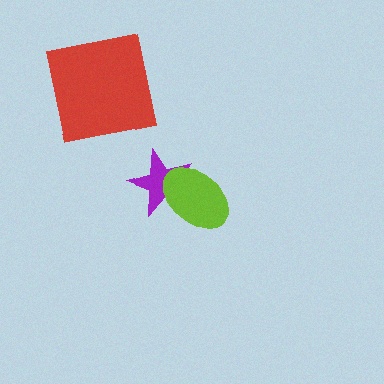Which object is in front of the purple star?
The lime ellipse is in front of the purple star.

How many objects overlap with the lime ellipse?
1 object overlaps with the lime ellipse.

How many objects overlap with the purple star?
1 object overlaps with the purple star.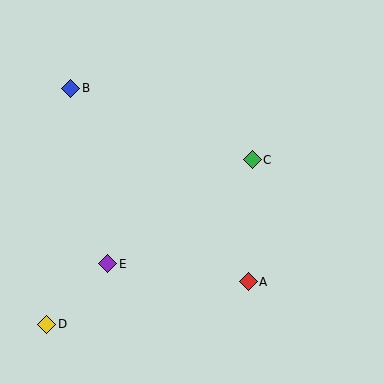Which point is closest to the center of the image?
Point C at (252, 160) is closest to the center.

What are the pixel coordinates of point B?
Point B is at (71, 88).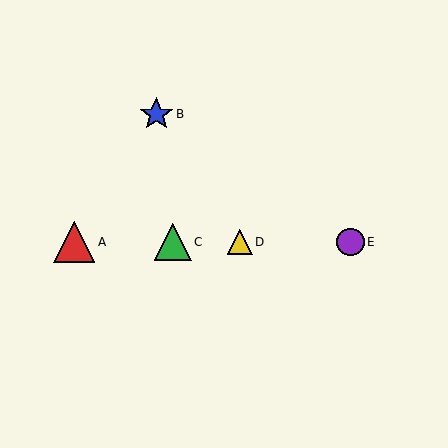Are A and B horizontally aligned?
No, A is at y≈242 and B is at y≈114.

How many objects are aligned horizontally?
4 objects (A, C, D, E) are aligned horizontally.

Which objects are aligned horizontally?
Objects A, C, D, E are aligned horizontally.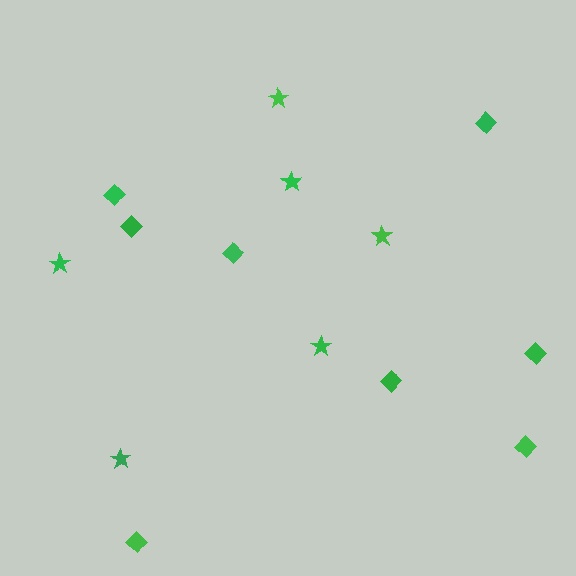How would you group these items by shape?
There are 2 groups: one group of stars (6) and one group of diamonds (8).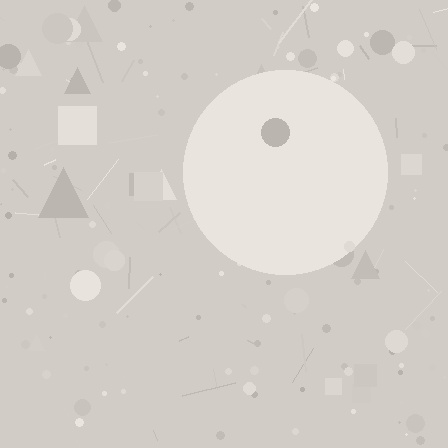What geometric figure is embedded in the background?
A circle is embedded in the background.